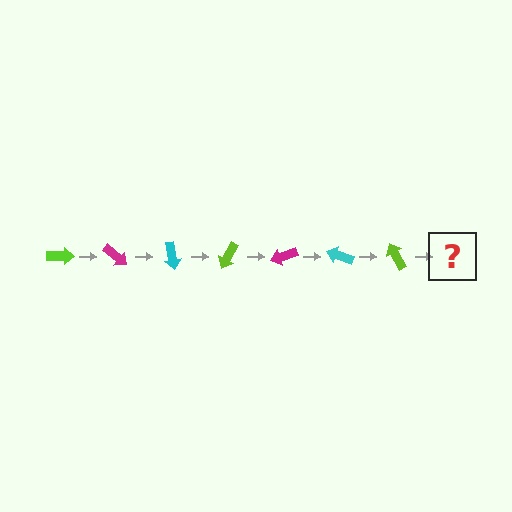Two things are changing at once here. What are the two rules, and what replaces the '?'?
The two rules are that it rotates 40 degrees each step and the color cycles through lime, magenta, and cyan. The '?' should be a magenta arrow, rotated 280 degrees from the start.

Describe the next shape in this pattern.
It should be a magenta arrow, rotated 280 degrees from the start.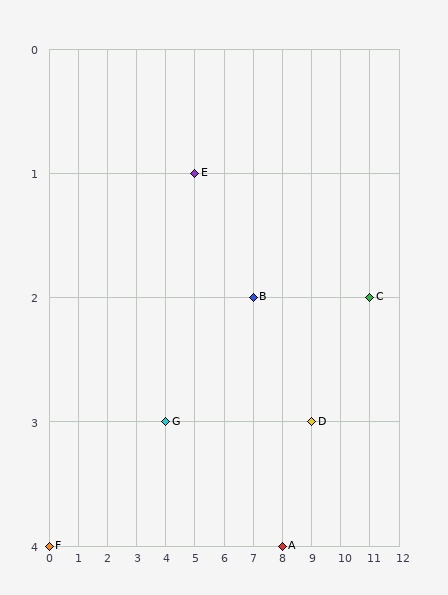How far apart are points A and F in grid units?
Points A and F are 8 columns apart.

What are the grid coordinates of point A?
Point A is at grid coordinates (8, 4).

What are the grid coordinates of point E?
Point E is at grid coordinates (5, 1).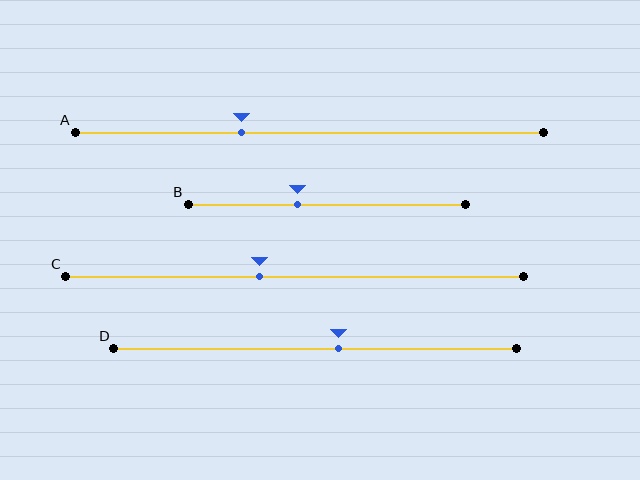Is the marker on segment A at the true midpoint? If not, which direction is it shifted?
No, the marker on segment A is shifted to the left by about 15% of the segment length.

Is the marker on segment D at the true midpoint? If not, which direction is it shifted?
No, the marker on segment D is shifted to the right by about 6% of the segment length.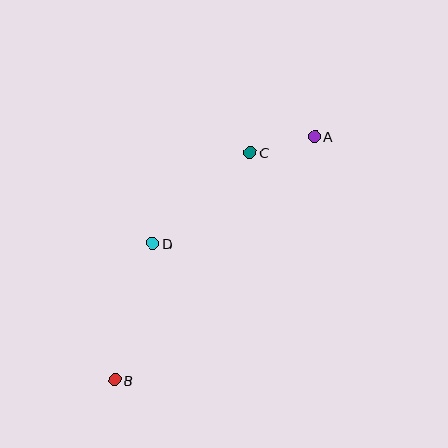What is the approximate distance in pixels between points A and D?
The distance between A and D is approximately 194 pixels.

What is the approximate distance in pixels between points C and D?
The distance between C and D is approximately 133 pixels.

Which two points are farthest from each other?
Points A and B are farthest from each other.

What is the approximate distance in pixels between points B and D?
The distance between B and D is approximately 142 pixels.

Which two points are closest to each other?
Points A and C are closest to each other.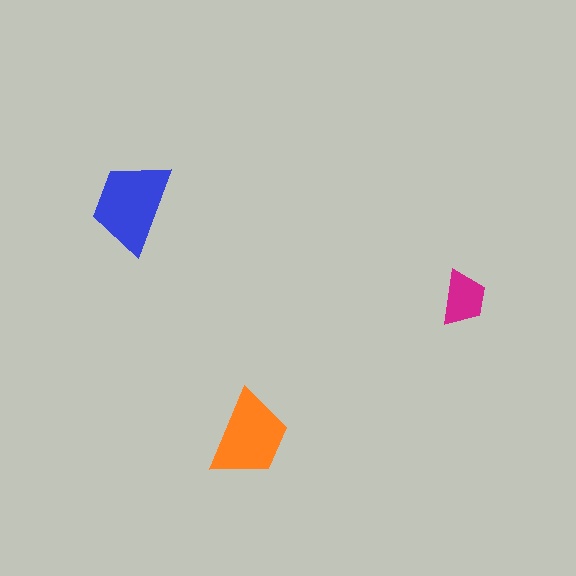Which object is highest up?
The blue trapezoid is topmost.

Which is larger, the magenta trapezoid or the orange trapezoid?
The orange one.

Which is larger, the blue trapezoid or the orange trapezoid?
The blue one.